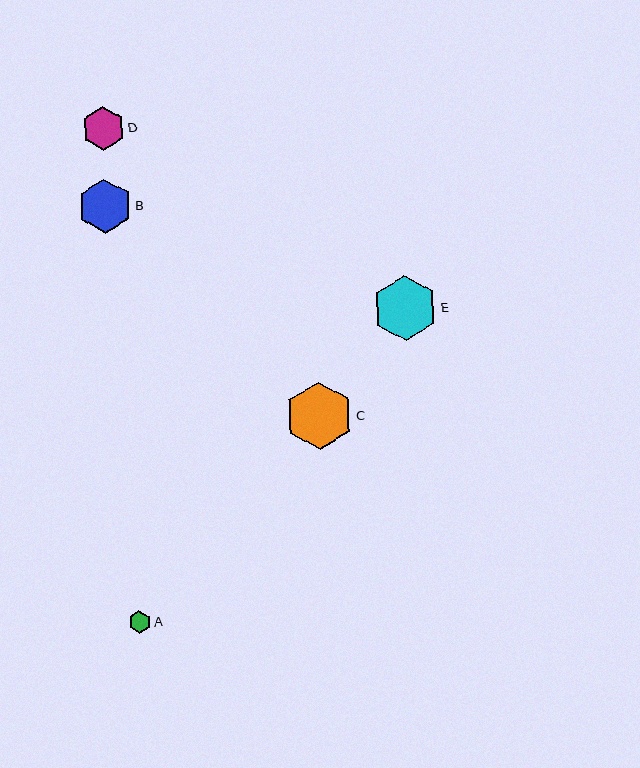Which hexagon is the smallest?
Hexagon A is the smallest with a size of approximately 23 pixels.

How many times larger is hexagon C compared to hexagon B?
Hexagon C is approximately 1.2 times the size of hexagon B.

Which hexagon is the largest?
Hexagon C is the largest with a size of approximately 67 pixels.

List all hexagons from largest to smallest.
From largest to smallest: C, E, B, D, A.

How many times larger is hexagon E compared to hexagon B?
Hexagon E is approximately 1.2 times the size of hexagon B.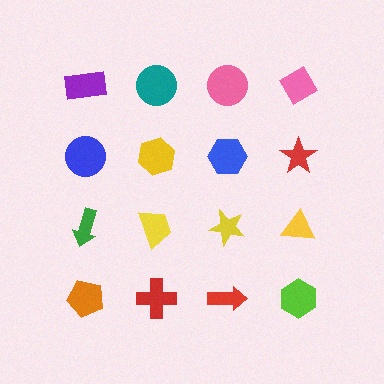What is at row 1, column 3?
A pink circle.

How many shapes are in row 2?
4 shapes.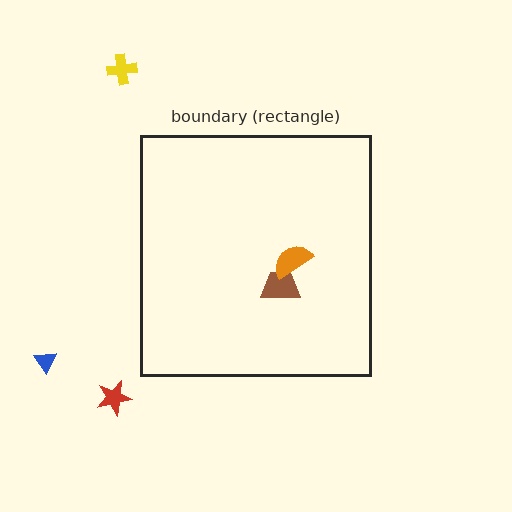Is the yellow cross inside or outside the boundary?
Outside.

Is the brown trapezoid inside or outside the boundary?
Inside.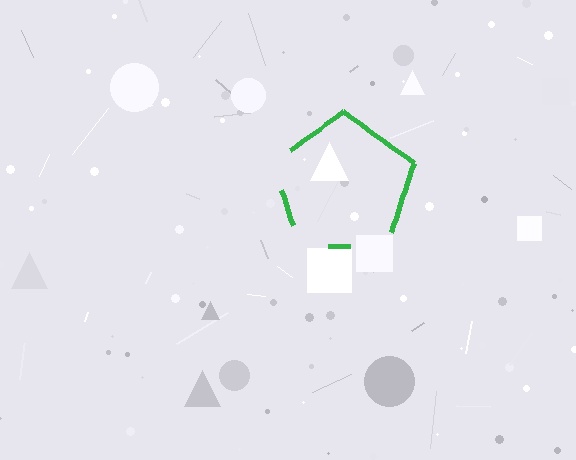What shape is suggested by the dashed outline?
The dashed outline suggests a pentagon.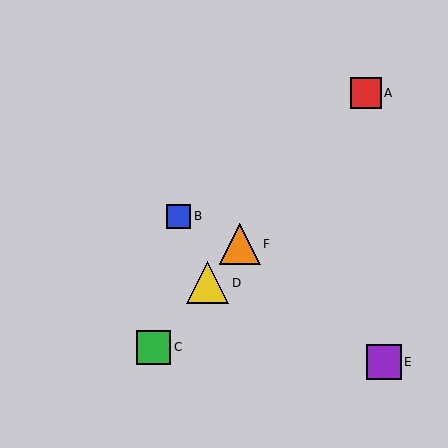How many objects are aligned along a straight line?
4 objects (A, C, D, F) are aligned along a straight line.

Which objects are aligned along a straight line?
Objects A, C, D, F are aligned along a straight line.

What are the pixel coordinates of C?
Object C is at (154, 347).